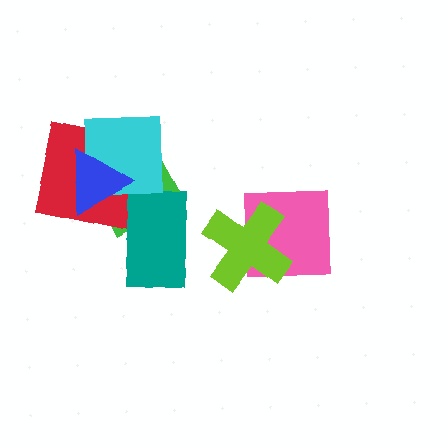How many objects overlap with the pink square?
1 object overlaps with the pink square.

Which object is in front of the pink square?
The lime cross is in front of the pink square.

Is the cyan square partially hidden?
Yes, it is partially covered by another shape.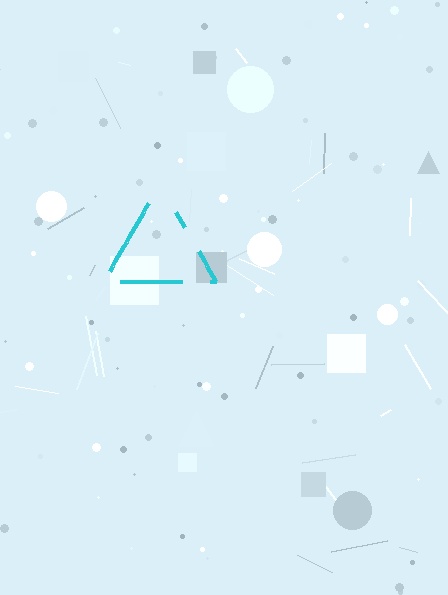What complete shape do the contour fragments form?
The contour fragments form a triangle.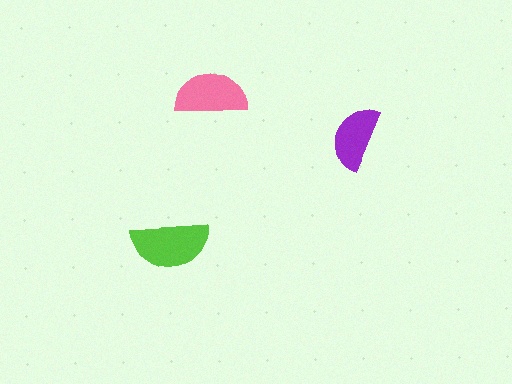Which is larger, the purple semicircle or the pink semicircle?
The pink one.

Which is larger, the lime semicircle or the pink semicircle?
The lime one.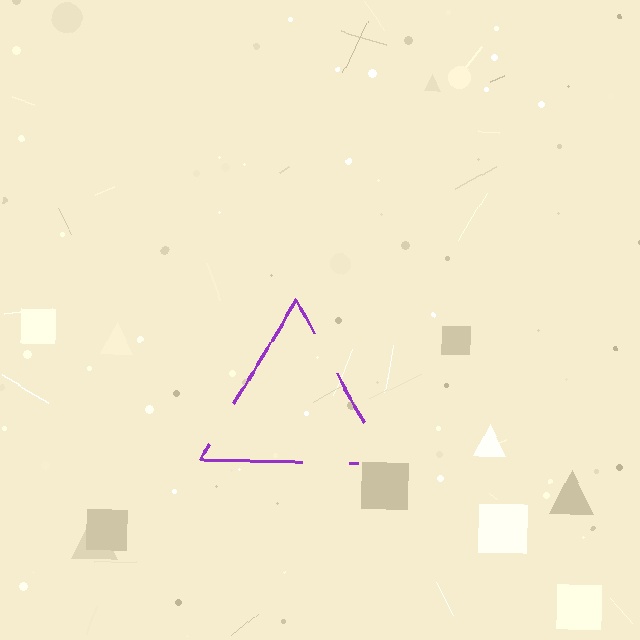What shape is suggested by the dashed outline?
The dashed outline suggests a triangle.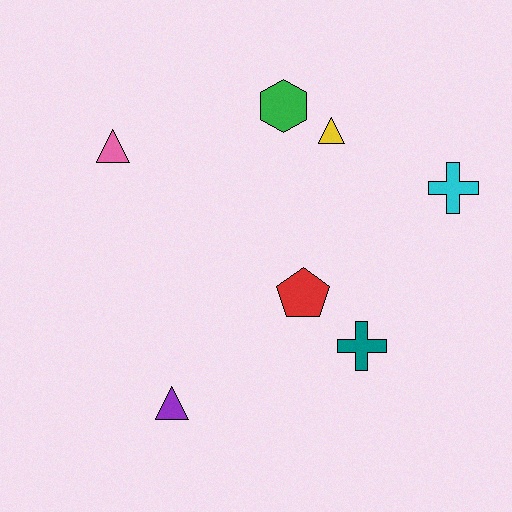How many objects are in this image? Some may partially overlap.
There are 7 objects.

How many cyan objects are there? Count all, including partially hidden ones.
There is 1 cyan object.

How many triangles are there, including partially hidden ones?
There are 3 triangles.